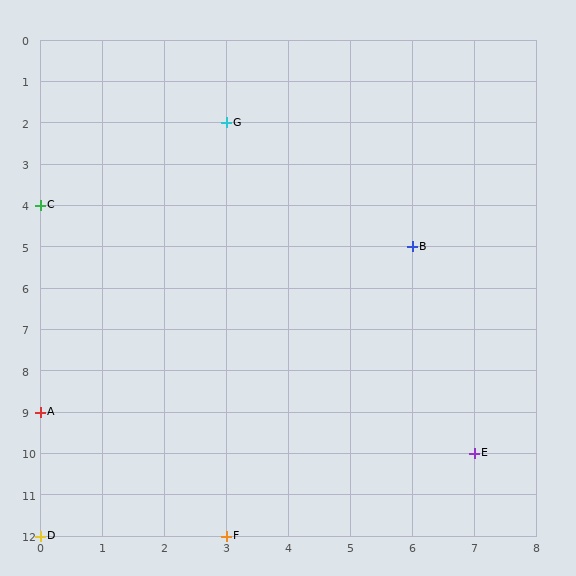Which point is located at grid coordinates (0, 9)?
Point A is at (0, 9).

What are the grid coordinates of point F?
Point F is at grid coordinates (3, 12).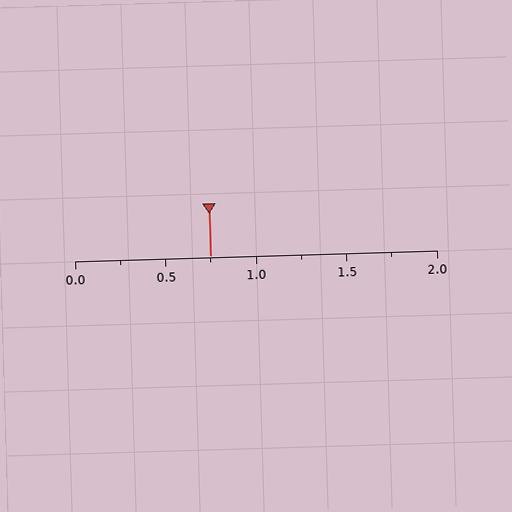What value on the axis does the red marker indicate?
The marker indicates approximately 0.75.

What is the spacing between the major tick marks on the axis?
The major ticks are spaced 0.5 apart.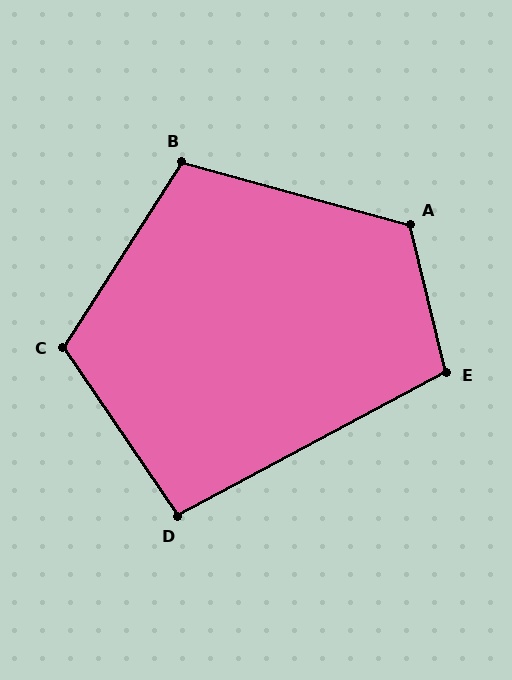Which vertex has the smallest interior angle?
D, at approximately 96 degrees.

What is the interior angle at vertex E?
Approximately 105 degrees (obtuse).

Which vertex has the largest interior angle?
A, at approximately 119 degrees.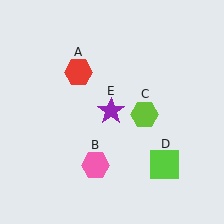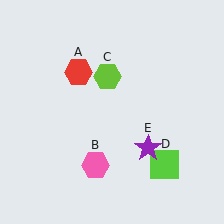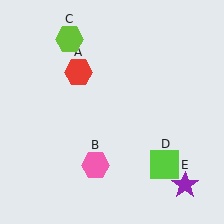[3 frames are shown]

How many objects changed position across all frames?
2 objects changed position: lime hexagon (object C), purple star (object E).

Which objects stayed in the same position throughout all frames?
Red hexagon (object A) and pink hexagon (object B) and lime square (object D) remained stationary.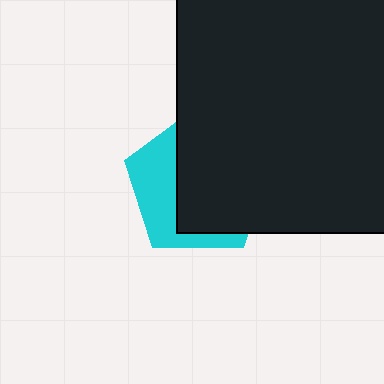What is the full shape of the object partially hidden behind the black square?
The partially hidden object is a cyan pentagon.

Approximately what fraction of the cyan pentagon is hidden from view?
Roughly 64% of the cyan pentagon is hidden behind the black square.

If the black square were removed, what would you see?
You would see the complete cyan pentagon.